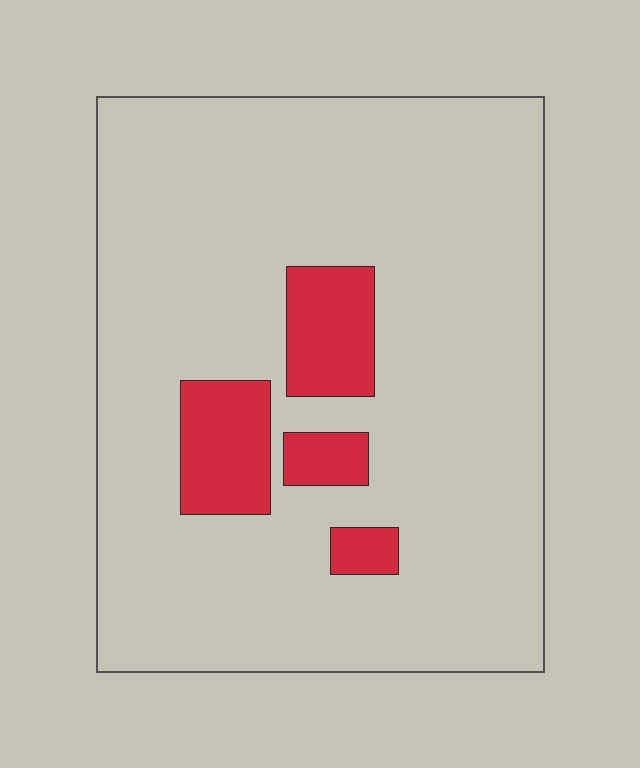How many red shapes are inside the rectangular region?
4.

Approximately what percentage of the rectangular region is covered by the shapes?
Approximately 10%.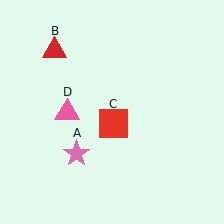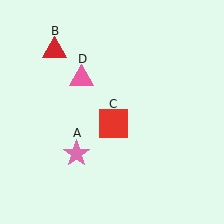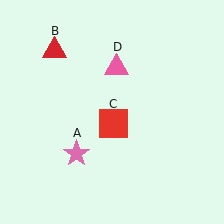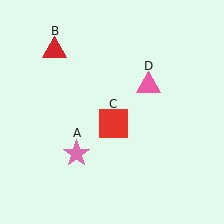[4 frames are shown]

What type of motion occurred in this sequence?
The pink triangle (object D) rotated clockwise around the center of the scene.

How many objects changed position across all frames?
1 object changed position: pink triangle (object D).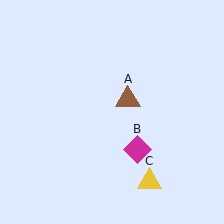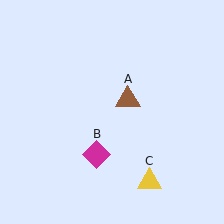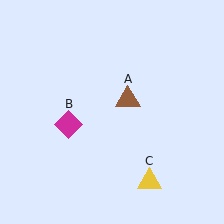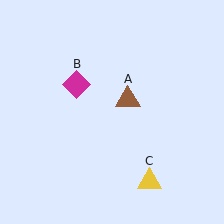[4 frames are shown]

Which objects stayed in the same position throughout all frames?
Brown triangle (object A) and yellow triangle (object C) remained stationary.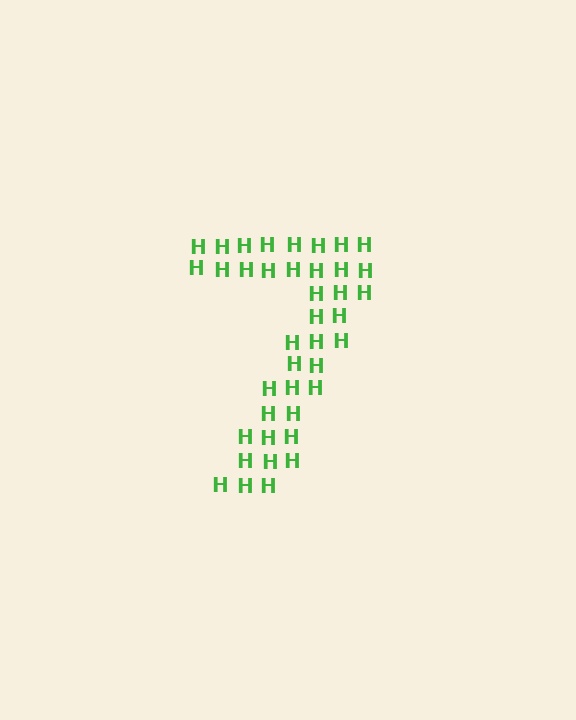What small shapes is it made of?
It is made of small letter H's.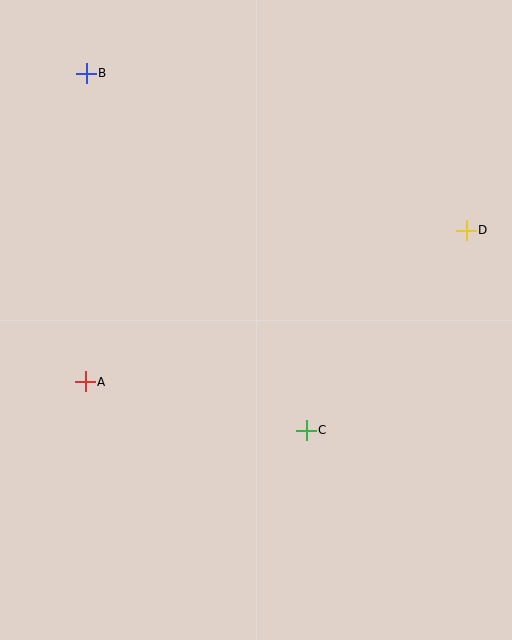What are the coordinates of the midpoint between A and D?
The midpoint between A and D is at (276, 306).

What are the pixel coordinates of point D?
Point D is at (466, 230).